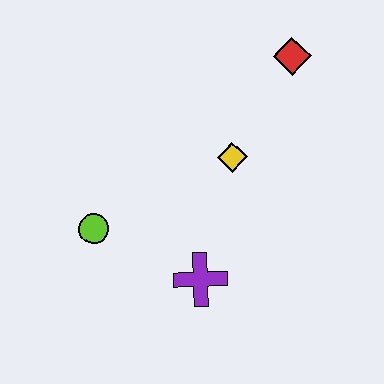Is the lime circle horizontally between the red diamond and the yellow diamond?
No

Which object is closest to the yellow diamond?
The red diamond is closest to the yellow diamond.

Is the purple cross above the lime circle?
No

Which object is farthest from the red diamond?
The lime circle is farthest from the red diamond.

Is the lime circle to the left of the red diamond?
Yes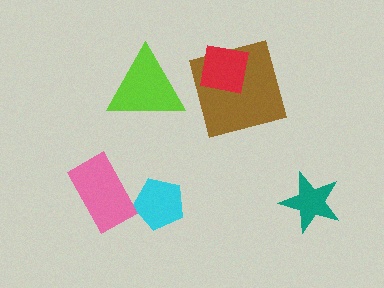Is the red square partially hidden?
No, no other shape covers it.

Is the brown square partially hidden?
Yes, it is partially covered by another shape.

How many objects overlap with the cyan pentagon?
0 objects overlap with the cyan pentagon.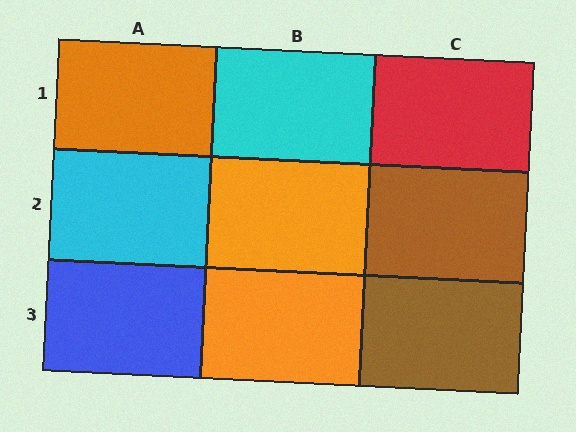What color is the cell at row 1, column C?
Red.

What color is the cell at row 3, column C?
Brown.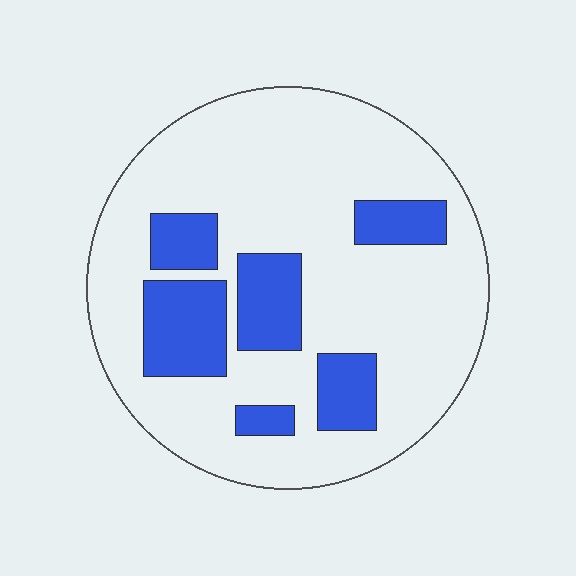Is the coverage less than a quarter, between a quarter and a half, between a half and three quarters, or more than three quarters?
Less than a quarter.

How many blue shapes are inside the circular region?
6.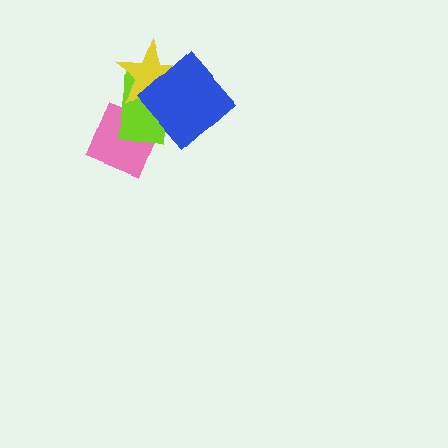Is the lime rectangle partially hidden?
Yes, it is partially covered by another shape.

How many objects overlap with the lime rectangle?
3 objects overlap with the lime rectangle.